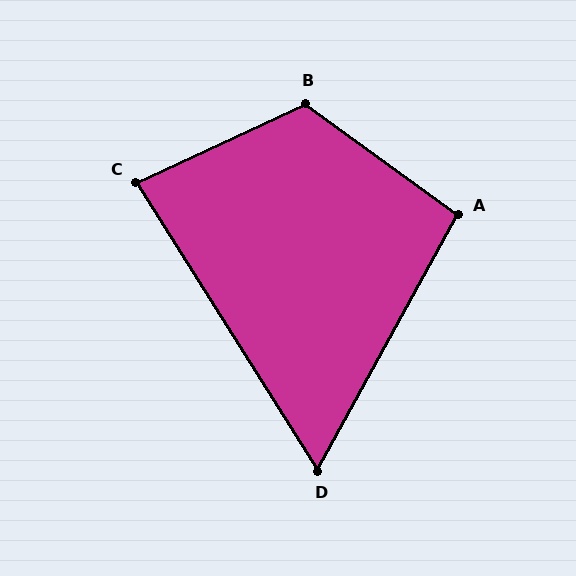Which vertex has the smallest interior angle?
D, at approximately 61 degrees.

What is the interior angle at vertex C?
Approximately 83 degrees (acute).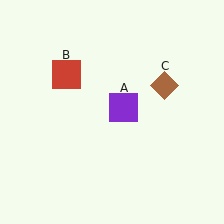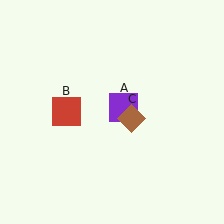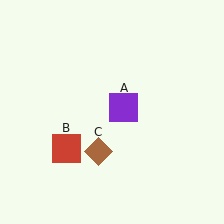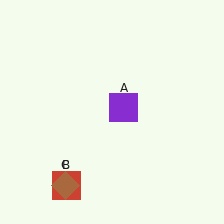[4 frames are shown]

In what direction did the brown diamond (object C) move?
The brown diamond (object C) moved down and to the left.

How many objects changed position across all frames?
2 objects changed position: red square (object B), brown diamond (object C).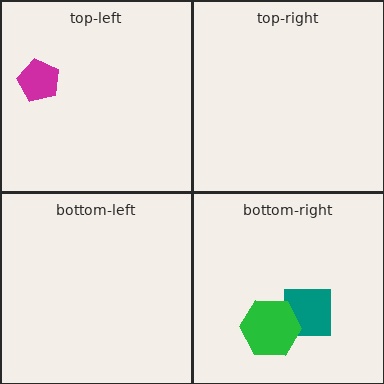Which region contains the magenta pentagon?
The top-left region.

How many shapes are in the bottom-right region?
2.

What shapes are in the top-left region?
The magenta pentagon.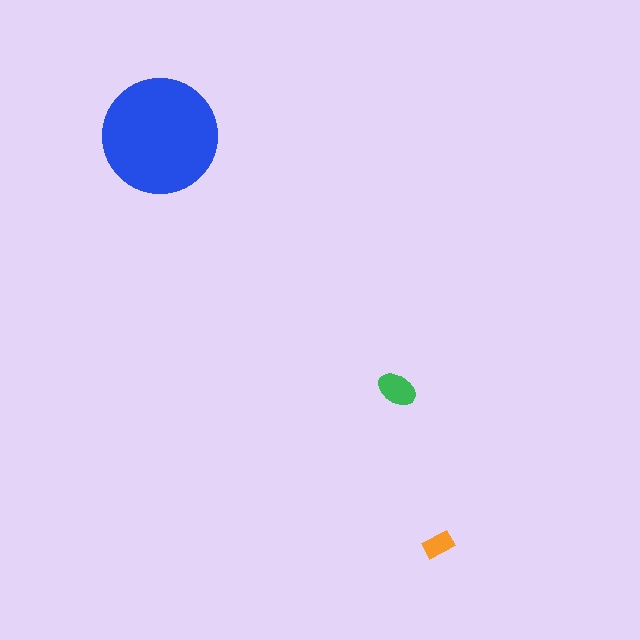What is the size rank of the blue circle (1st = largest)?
1st.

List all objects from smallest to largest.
The orange rectangle, the green ellipse, the blue circle.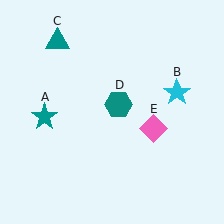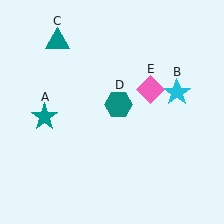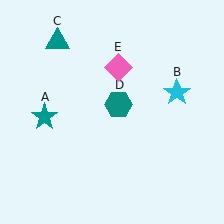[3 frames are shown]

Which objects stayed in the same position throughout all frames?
Teal star (object A) and cyan star (object B) and teal triangle (object C) and teal hexagon (object D) remained stationary.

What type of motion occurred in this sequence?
The pink diamond (object E) rotated counterclockwise around the center of the scene.